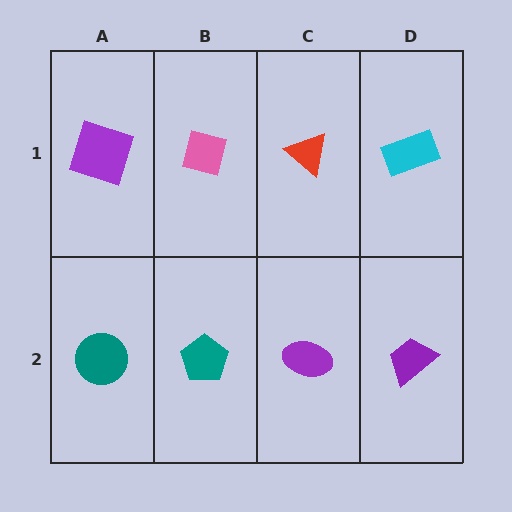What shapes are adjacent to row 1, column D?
A purple trapezoid (row 2, column D), a red triangle (row 1, column C).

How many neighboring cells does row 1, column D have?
2.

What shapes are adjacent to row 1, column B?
A teal pentagon (row 2, column B), a purple square (row 1, column A), a red triangle (row 1, column C).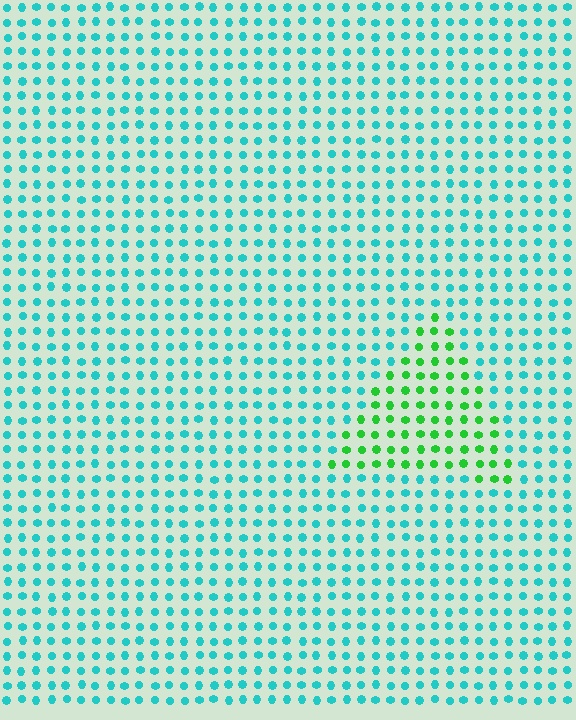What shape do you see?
I see a triangle.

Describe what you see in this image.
The image is filled with small cyan elements in a uniform arrangement. A triangle-shaped region is visible where the elements are tinted to a slightly different hue, forming a subtle color boundary.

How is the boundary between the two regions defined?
The boundary is defined purely by a slight shift in hue (about 53 degrees). Spacing, size, and orientation are identical on both sides.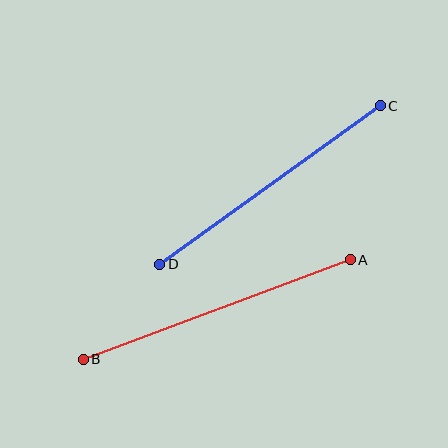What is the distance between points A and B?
The distance is approximately 285 pixels.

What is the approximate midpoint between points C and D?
The midpoint is at approximately (270, 185) pixels.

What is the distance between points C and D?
The distance is approximately 271 pixels.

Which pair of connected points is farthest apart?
Points A and B are farthest apart.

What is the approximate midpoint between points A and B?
The midpoint is at approximately (217, 309) pixels.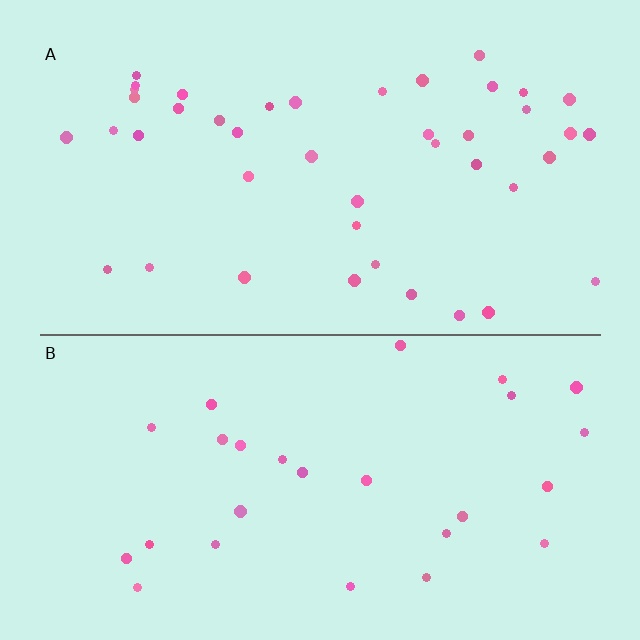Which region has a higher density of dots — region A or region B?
A (the top).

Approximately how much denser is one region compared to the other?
Approximately 1.6× — region A over region B.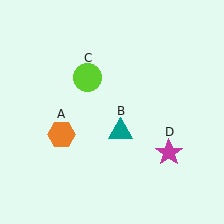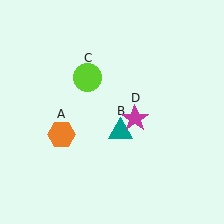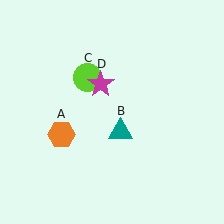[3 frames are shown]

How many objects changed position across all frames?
1 object changed position: magenta star (object D).